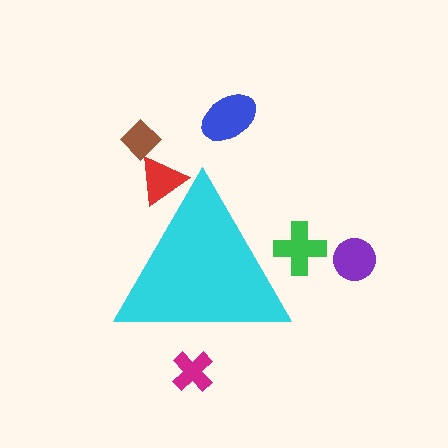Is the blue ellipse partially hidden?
No, the blue ellipse is fully visible.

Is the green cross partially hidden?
Yes, the green cross is partially hidden behind the cyan triangle.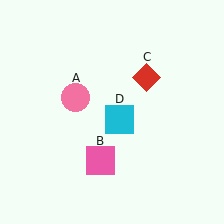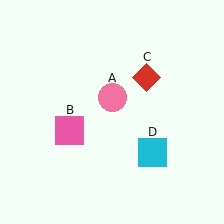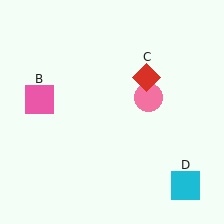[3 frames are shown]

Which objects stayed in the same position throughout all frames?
Red diamond (object C) remained stationary.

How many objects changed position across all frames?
3 objects changed position: pink circle (object A), pink square (object B), cyan square (object D).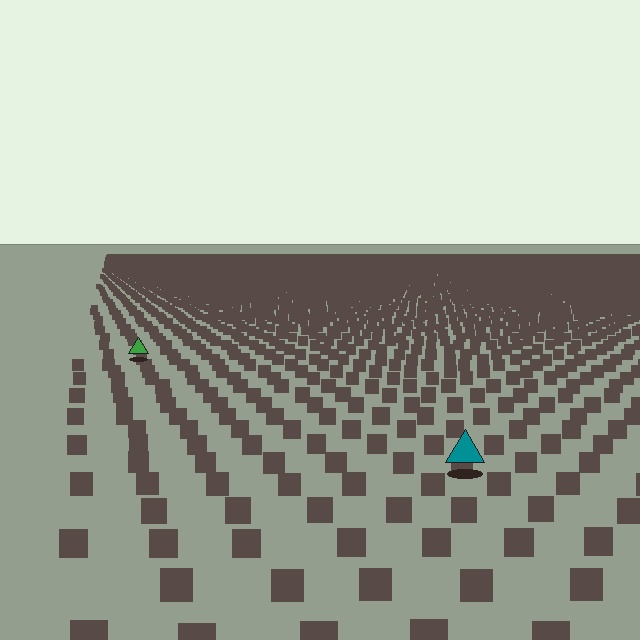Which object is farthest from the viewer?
The green triangle is farthest from the viewer. It appears smaller and the ground texture around it is denser.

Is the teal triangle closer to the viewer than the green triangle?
Yes. The teal triangle is closer — you can tell from the texture gradient: the ground texture is coarser near it.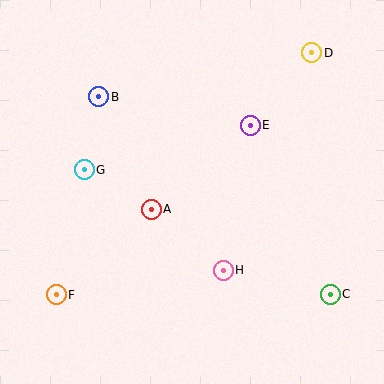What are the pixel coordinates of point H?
Point H is at (223, 270).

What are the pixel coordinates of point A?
Point A is at (151, 209).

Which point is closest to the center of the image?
Point A at (151, 209) is closest to the center.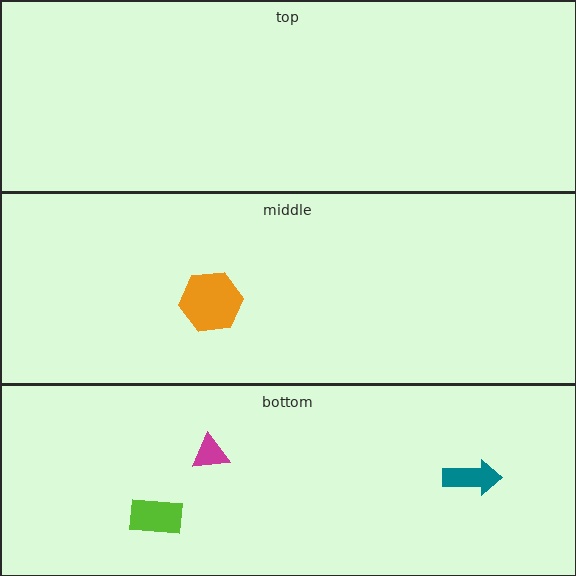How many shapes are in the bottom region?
3.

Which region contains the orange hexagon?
The middle region.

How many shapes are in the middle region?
1.